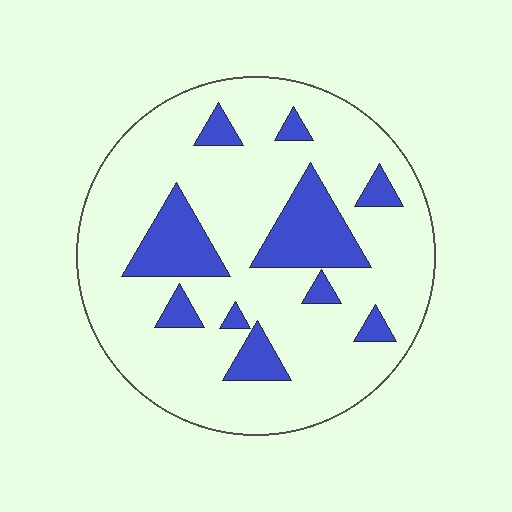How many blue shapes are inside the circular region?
10.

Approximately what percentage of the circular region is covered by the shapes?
Approximately 20%.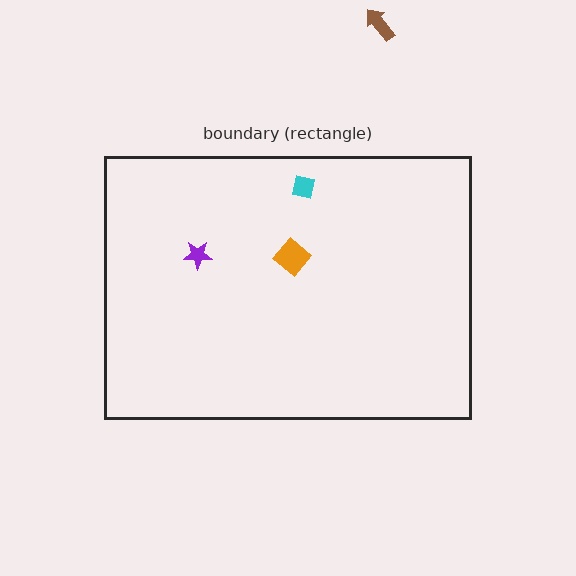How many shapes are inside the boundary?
3 inside, 1 outside.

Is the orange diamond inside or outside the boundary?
Inside.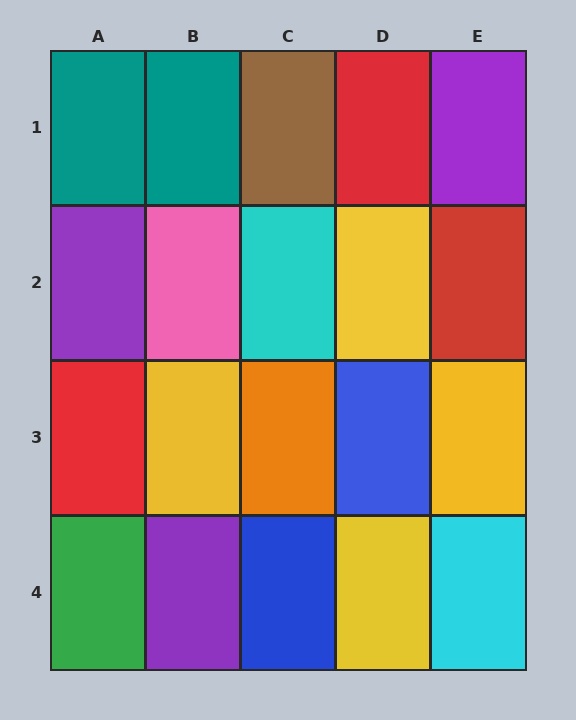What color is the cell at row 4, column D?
Yellow.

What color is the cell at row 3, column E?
Yellow.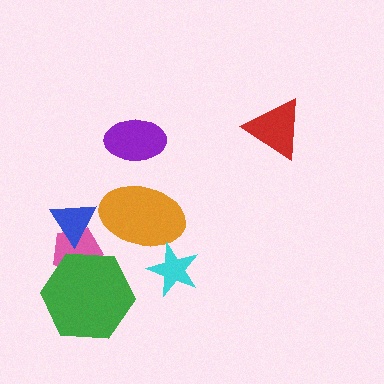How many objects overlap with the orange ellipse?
1 object overlaps with the orange ellipse.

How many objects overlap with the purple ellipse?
0 objects overlap with the purple ellipse.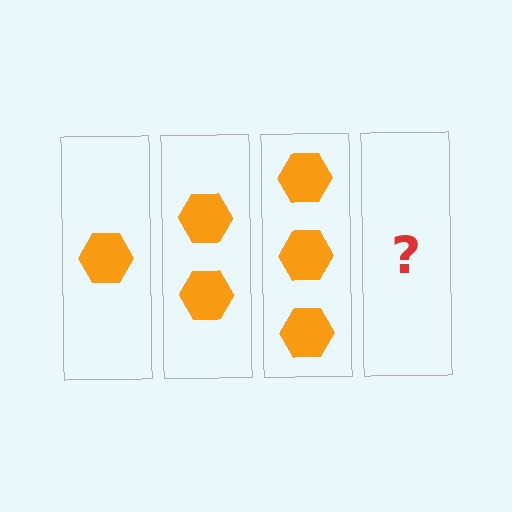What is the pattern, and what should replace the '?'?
The pattern is that each step adds one more hexagon. The '?' should be 4 hexagons.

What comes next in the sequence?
The next element should be 4 hexagons.